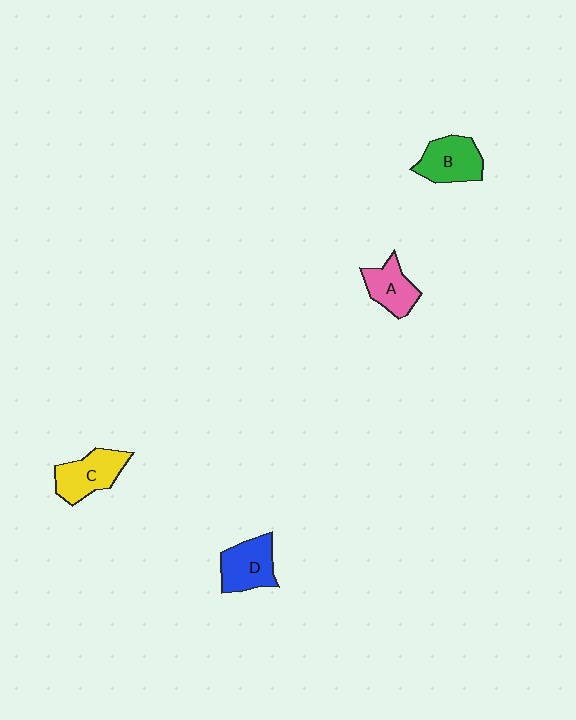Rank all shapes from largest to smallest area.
From largest to smallest: C (yellow), B (green), D (blue), A (pink).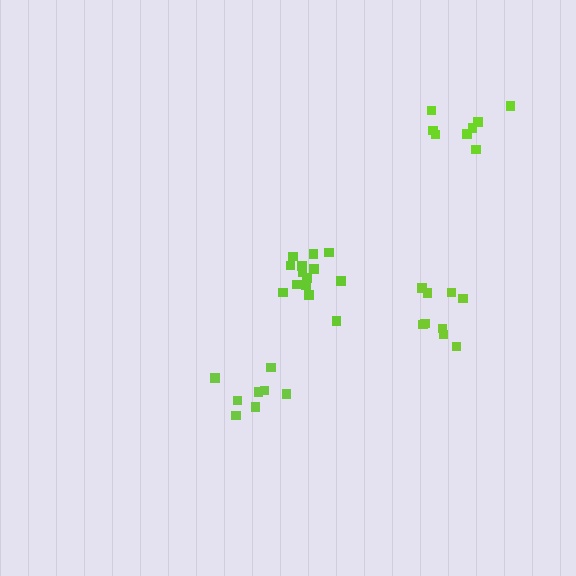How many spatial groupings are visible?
There are 4 spatial groupings.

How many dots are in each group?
Group 1: 8 dots, Group 2: 8 dots, Group 3: 14 dots, Group 4: 9 dots (39 total).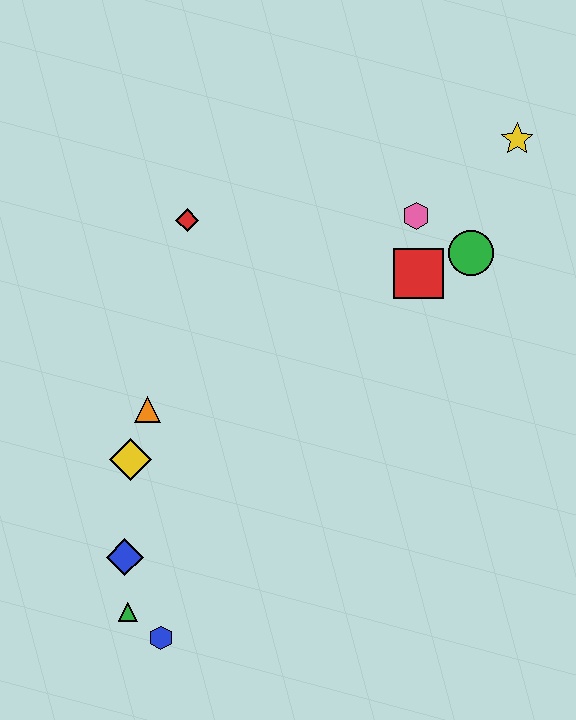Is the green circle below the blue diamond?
No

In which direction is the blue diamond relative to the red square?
The blue diamond is to the left of the red square.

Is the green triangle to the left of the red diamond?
Yes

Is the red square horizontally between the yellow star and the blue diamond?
Yes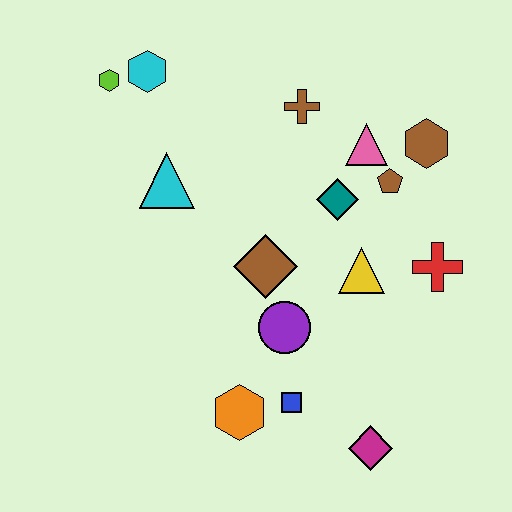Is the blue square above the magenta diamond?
Yes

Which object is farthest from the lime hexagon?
The magenta diamond is farthest from the lime hexagon.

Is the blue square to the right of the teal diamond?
No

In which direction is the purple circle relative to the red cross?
The purple circle is to the left of the red cross.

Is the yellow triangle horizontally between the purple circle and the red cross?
Yes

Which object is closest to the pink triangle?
The brown pentagon is closest to the pink triangle.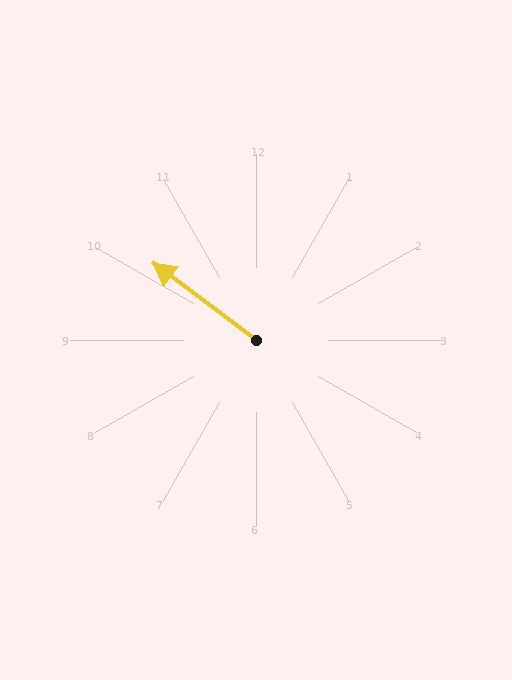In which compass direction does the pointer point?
Northwest.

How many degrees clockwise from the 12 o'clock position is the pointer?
Approximately 307 degrees.